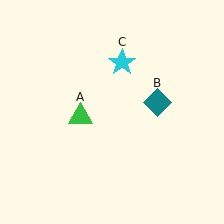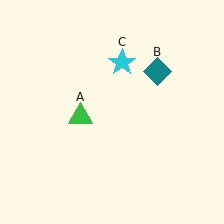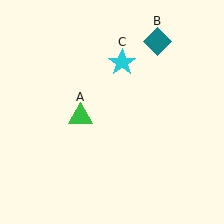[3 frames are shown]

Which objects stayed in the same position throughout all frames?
Green triangle (object A) and cyan star (object C) remained stationary.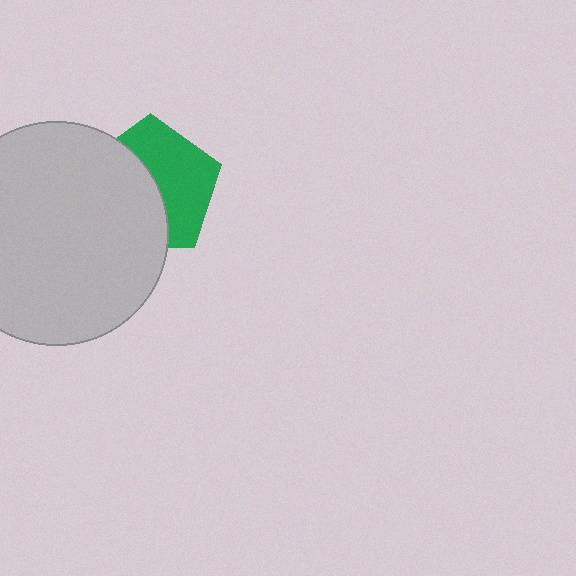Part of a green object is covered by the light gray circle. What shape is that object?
It is a pentagon.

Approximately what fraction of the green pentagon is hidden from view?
Roughly 50% of the green pentagon is hidden behind the light gray circle.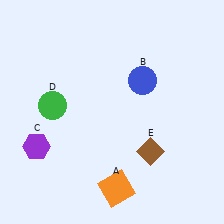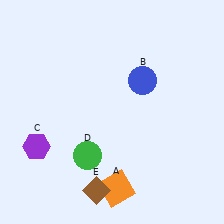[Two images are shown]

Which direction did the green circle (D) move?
The green circle (D) moved down.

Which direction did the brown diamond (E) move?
The brown diamond (E) moved left.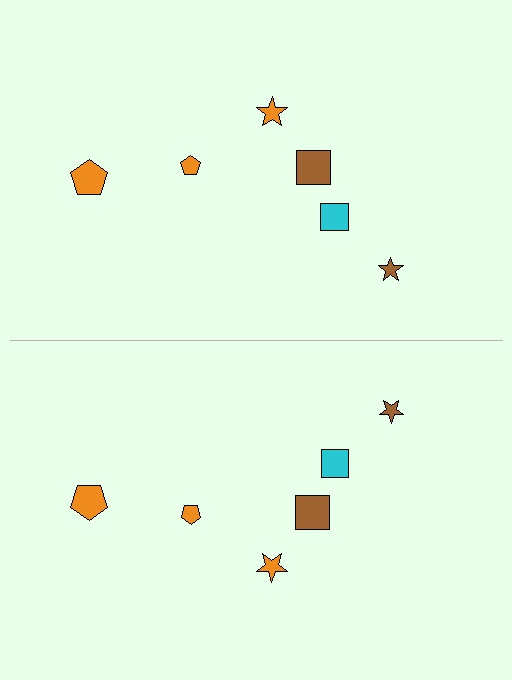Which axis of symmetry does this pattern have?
The pattern has a horizontal axis of symmetry running through the center of the image.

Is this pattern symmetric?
Yes, this pattern has bilateral (reflection) symmetry.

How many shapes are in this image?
There are 12 shapes in this image.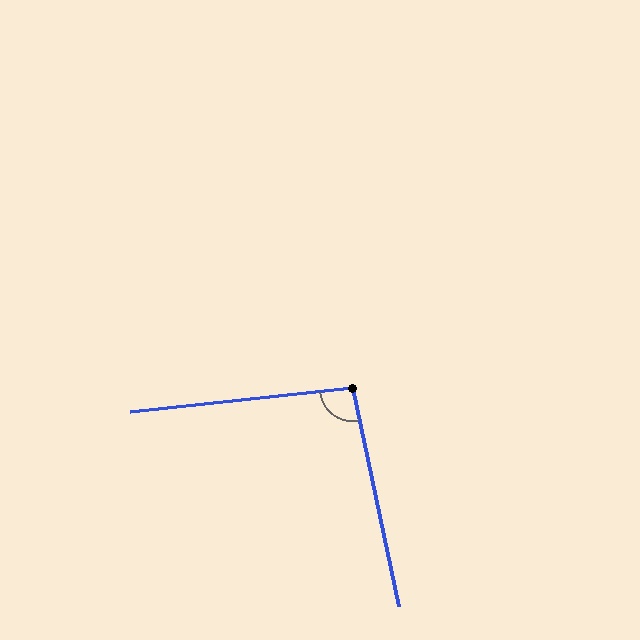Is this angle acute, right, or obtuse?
It is obtuse.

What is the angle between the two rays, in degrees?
Approximately 96 degrees.